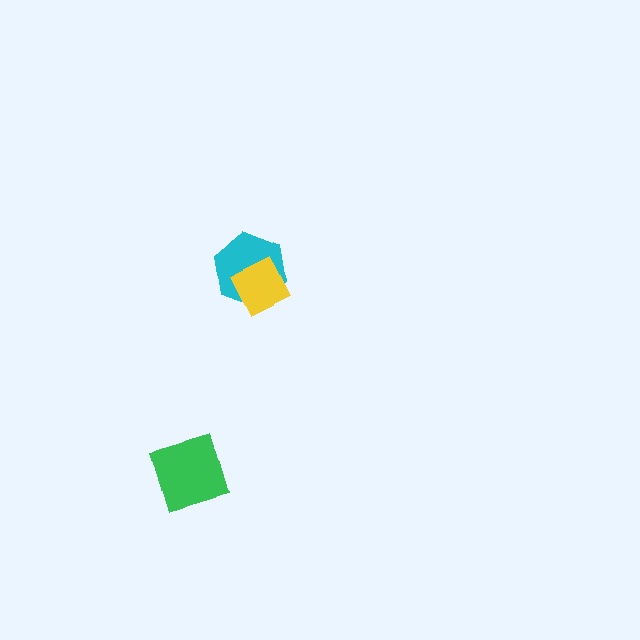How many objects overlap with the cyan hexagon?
1 object overlaps with the cyan hexagon.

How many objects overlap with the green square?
0 objects overlap with the green square.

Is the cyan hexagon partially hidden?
Yes, it is partially covered by another shape.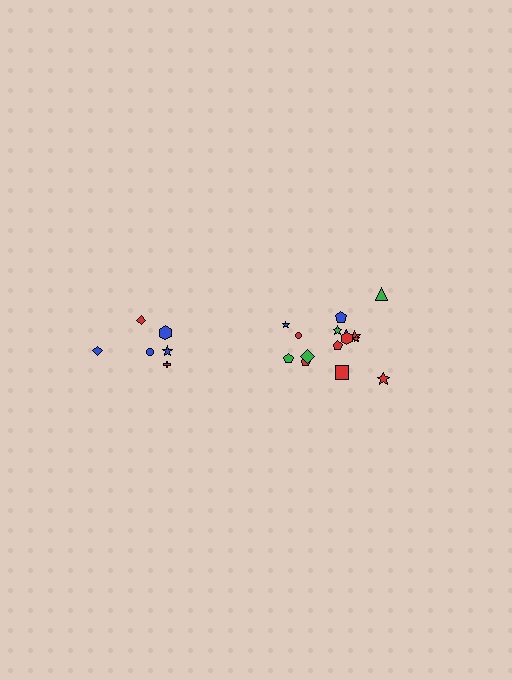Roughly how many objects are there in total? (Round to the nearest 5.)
Roughly 20 objects in total.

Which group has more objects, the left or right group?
The right group.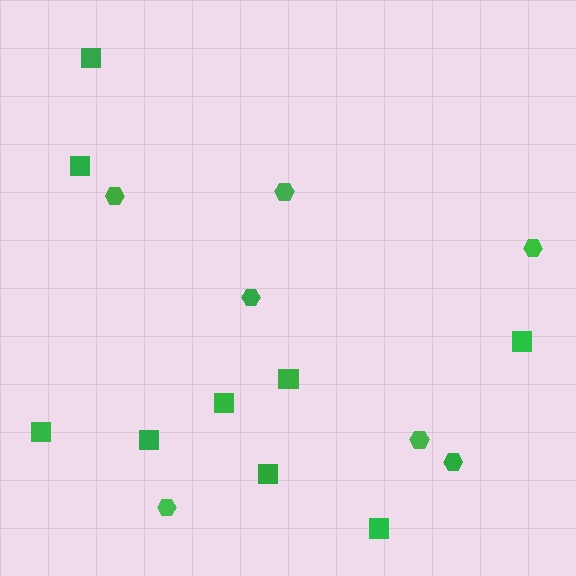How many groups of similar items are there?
There are 2 groups: one group of squares (9) and one group of hexagons (7).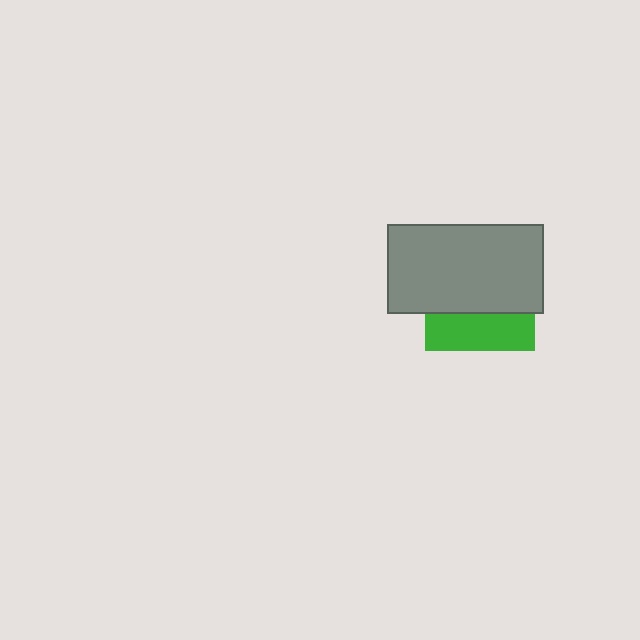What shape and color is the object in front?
The object in front is a gray rectangle.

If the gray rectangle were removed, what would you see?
You would see the complete green square.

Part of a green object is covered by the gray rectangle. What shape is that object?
It is a square.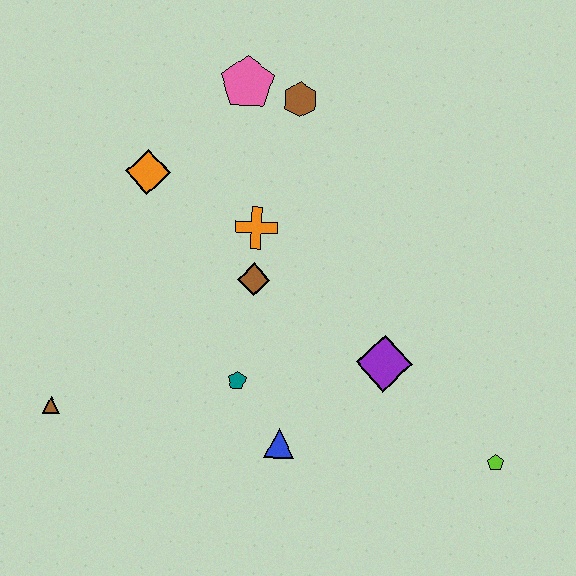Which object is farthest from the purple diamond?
The brown triangle is farthest from the purple diamond.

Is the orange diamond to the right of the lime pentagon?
No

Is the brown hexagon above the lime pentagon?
Yes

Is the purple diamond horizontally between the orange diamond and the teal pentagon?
No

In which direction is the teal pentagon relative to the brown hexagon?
The teal pentagon is below the brown hexagon.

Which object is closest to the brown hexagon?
The pink pentagon is closest to the brown hexagon.